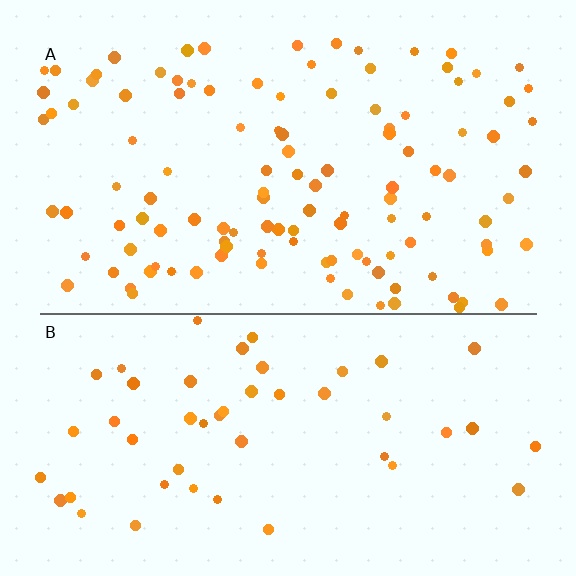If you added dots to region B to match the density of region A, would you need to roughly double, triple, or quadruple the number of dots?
Approximately double.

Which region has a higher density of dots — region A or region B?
A (the top).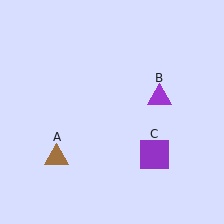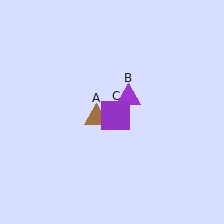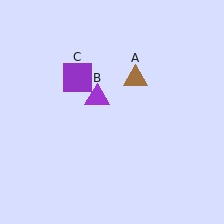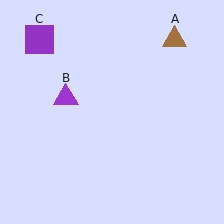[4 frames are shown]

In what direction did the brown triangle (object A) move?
The brown triangle (object A) moved up and to the right.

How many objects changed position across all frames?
3 objects changed position: brown triangle (object A), purple triangle (object B), purple square (object C).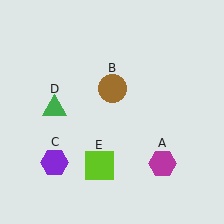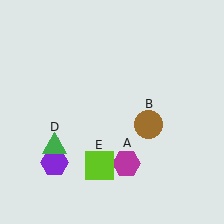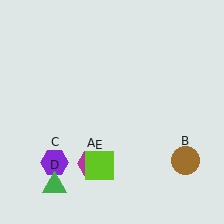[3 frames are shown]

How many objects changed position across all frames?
3 objects changed position: magenta hexagon (object A), brown circle (object B), green triangle (object D).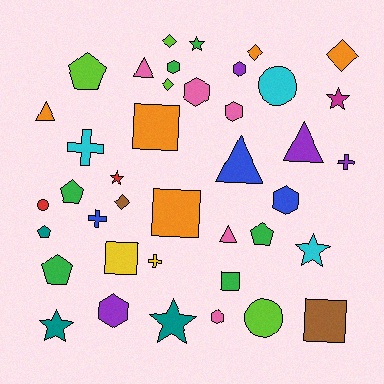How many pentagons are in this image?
There are 5 pentagons.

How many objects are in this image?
There are 40 objects.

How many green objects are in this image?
There are 6 green objects.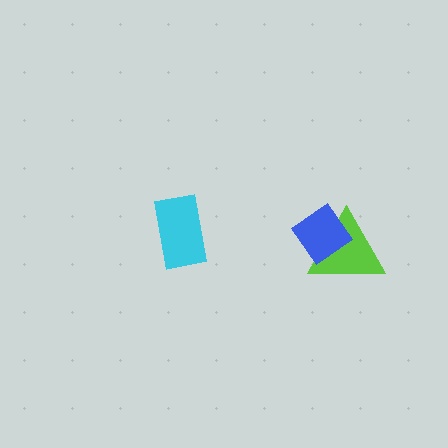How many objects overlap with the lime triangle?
1 object overlaps with the lime triangle.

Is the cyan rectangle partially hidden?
No, no other shape covers it.